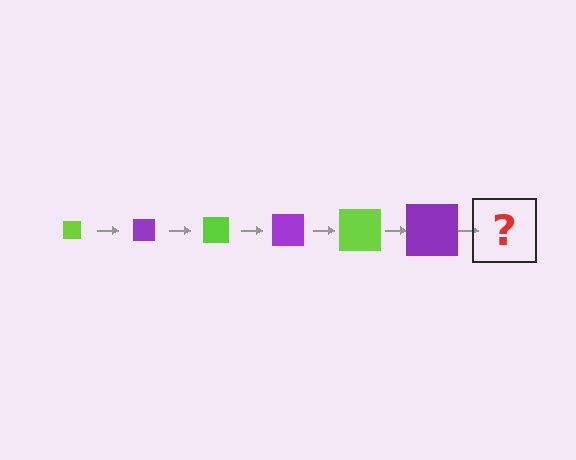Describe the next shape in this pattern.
It should be a lime square, larger than the previous one.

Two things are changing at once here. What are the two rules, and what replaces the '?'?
The two rules are that the square grows larger each step and the color cycles through lime and purple. The '?' should be a lime square, larger than the previous one.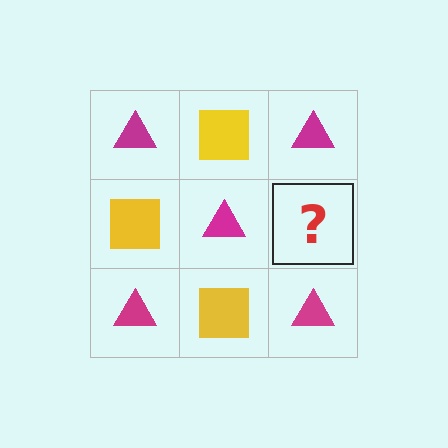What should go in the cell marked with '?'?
The missing cell should contain a yellow square.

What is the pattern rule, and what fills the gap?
The rule is that it alternates magenta triangle and yellow square in a checkerboard pattern. The gap should be filled with a yellow square.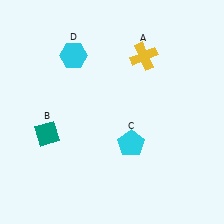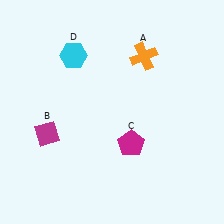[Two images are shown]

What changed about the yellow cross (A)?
In Image 1, A is yellow. In Image 2, it changed to orange.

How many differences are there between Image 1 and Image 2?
There are 3 differences between the two images.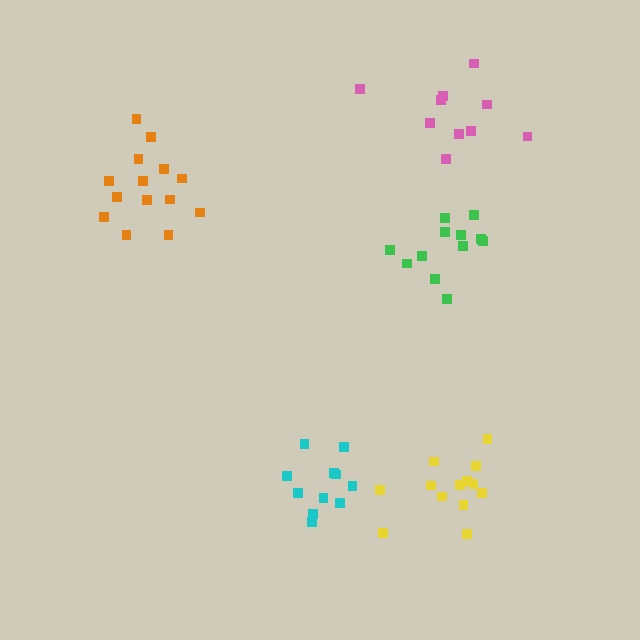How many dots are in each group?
Group 1: 11 dots, Group 2: 12 dots, Group 3: 10 dots, Group 4: 14 dots, Group 5: 13 dots (60 total).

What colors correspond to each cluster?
The clusters are colored: cyan, green, pink, orange, yellow.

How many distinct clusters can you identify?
There are 5 distinct clusters.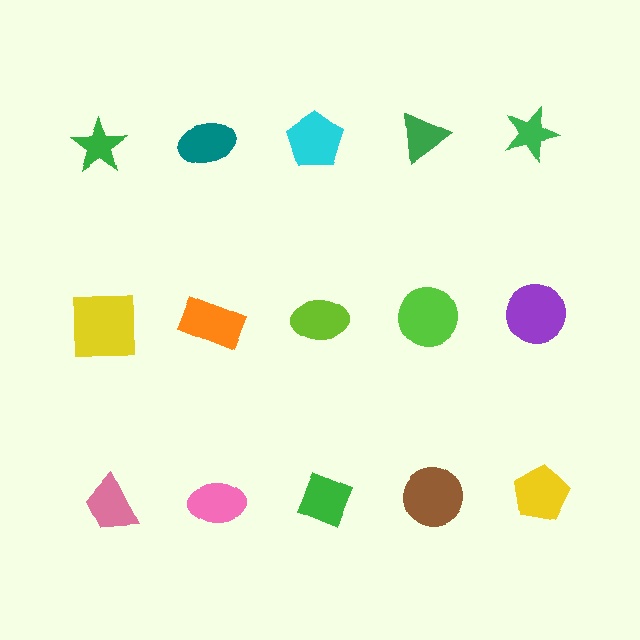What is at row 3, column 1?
A pink trapezoid.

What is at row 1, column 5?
A green star.